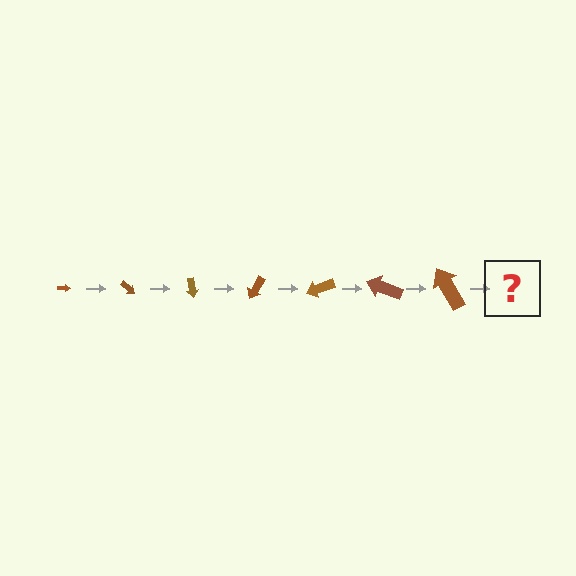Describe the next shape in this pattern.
It should be an arrow, larger than the previous one and rotated 280 degrees from the start.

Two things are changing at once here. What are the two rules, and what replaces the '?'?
The two rules are that the arrow grows larger each step and it rotates 40 degrees each step. The '?' should be an arrow, larger than the previous one and rotated 280 degrees from the start.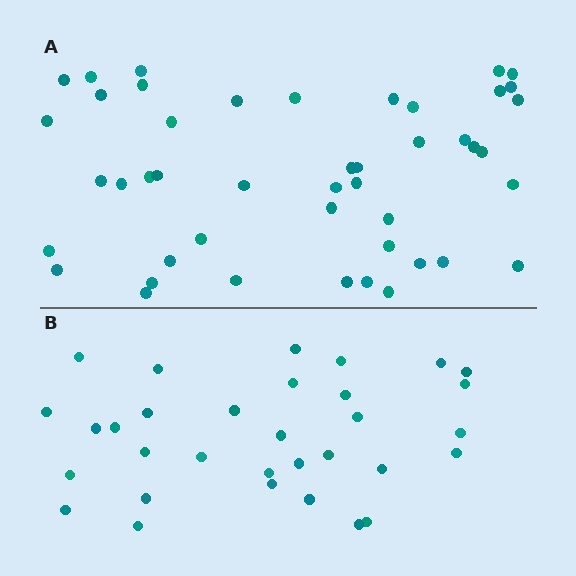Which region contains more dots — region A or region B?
Region A (the top region) has more dots.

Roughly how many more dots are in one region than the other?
Region A has approximately 15 more dots than region B.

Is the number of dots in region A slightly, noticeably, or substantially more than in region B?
Region A has noticeably more, but not dramatically so. The ratio is roughly 1.4 to 1.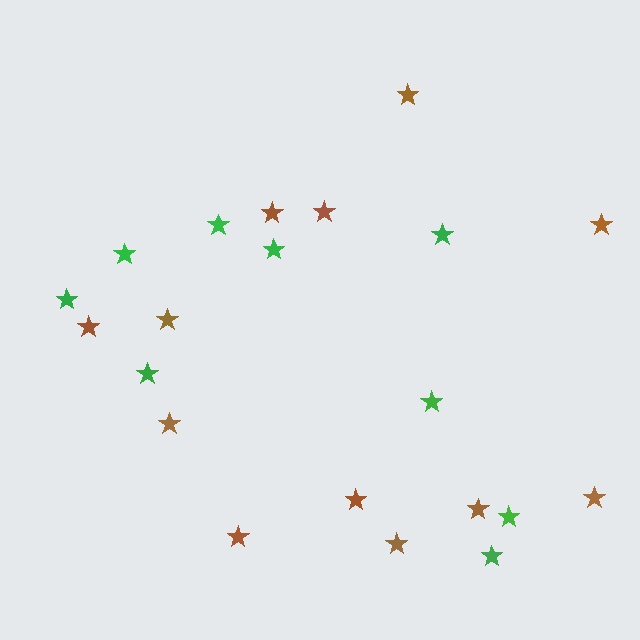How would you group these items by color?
There are 2 groups: one group of green stars (9) and one group of brown stars (12).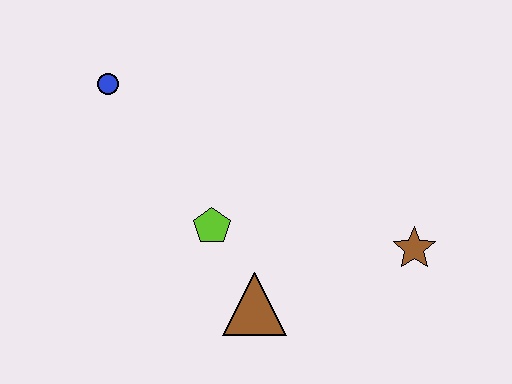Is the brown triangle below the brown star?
Yes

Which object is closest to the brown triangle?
The lime pentagon is closest to the brown triangle.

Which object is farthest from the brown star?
The blue circle is farthest from the brown star.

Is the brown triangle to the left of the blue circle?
No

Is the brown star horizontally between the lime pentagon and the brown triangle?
No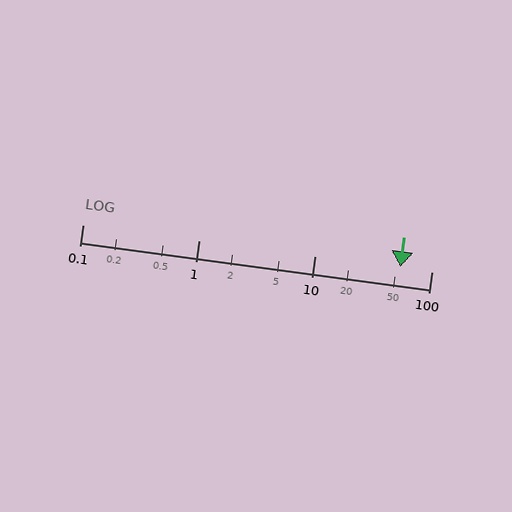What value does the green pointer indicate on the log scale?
The pointer indicates approximately 54.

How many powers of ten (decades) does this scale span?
The scale spans 3 decades, from 0.1 to 100.